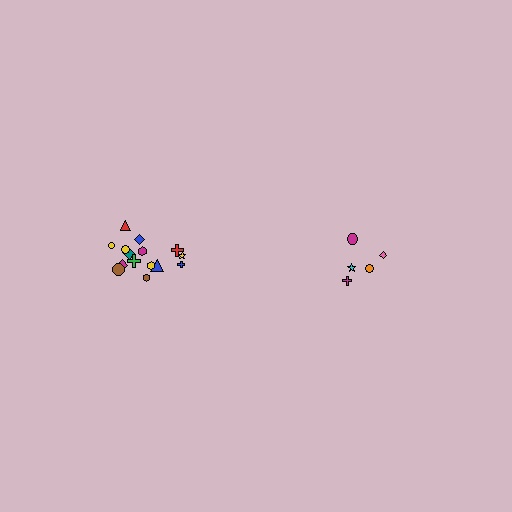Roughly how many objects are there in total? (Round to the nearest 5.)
Roughly 20 objects in total.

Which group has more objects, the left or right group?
The left group.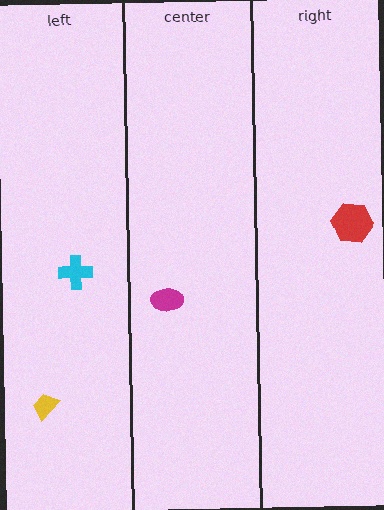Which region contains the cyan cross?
The left region.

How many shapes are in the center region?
1.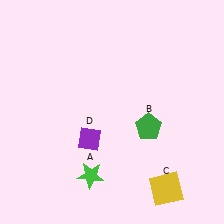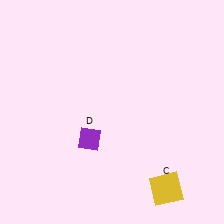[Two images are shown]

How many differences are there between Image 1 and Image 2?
There are 2 differences between the two images.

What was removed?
The green star (A), the green pentagon (B) were removed in Image 2.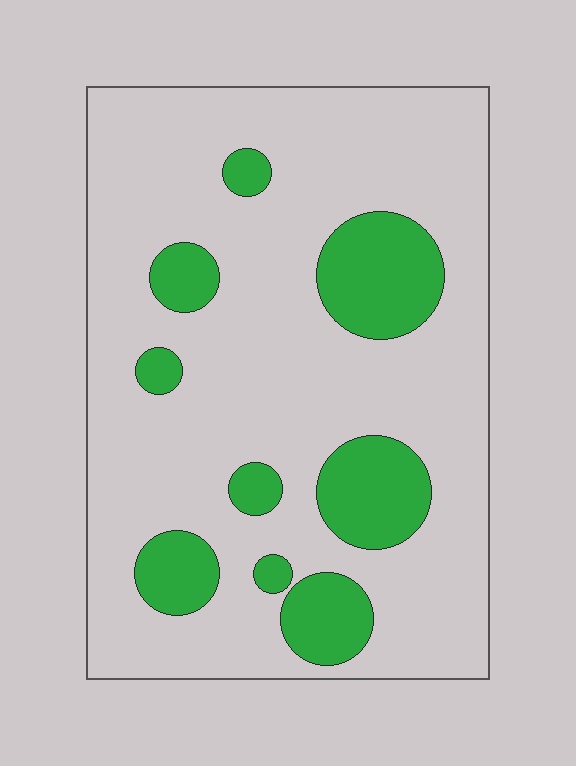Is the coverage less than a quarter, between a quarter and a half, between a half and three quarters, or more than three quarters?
Less than a quarter.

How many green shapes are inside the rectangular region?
9.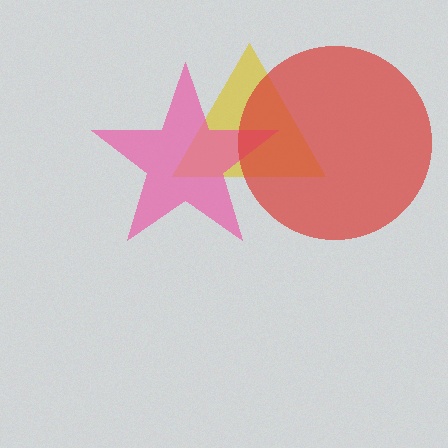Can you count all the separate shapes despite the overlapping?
Yes, there are 3 separate shapes.